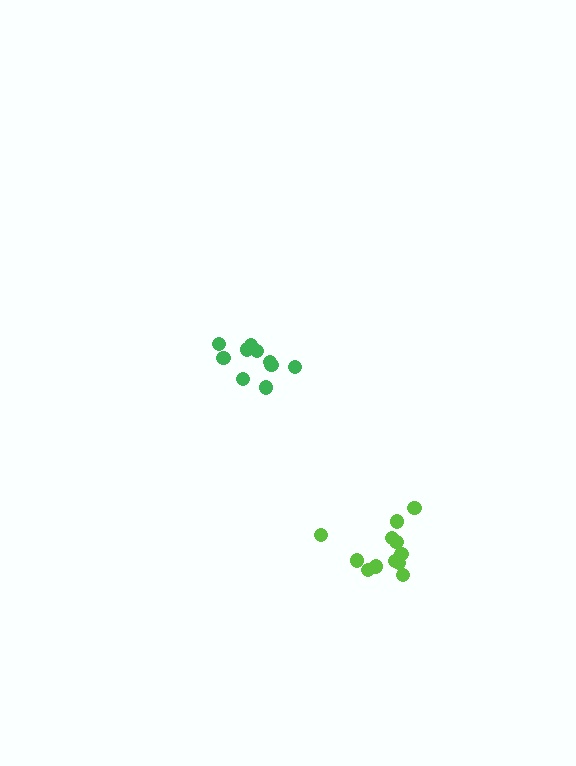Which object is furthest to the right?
The lime cluster is rightmost.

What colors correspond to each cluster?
The clusters are colored: lime, green.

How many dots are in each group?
Group 1: 12 dots, Group 2: 10 dots (22 total).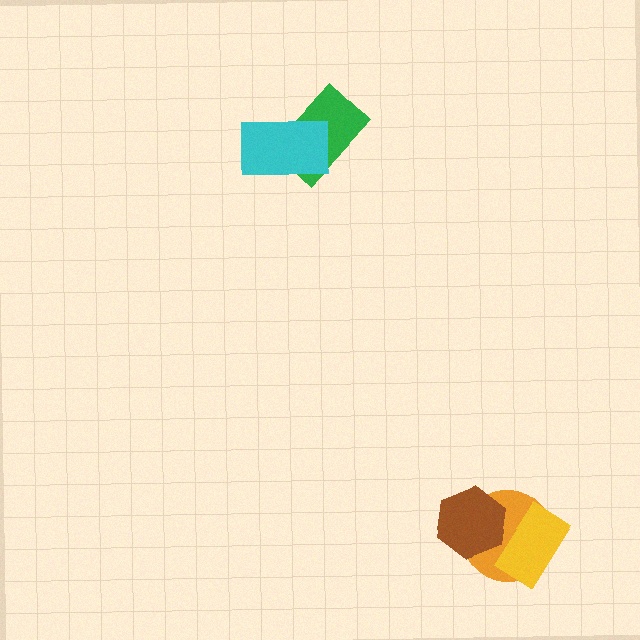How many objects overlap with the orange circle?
2 objects overlap with the orange circle.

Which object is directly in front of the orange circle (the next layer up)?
The brown hexagon is directly in front of the orange circle.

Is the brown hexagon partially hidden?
Yes, it is partially covered by another shape.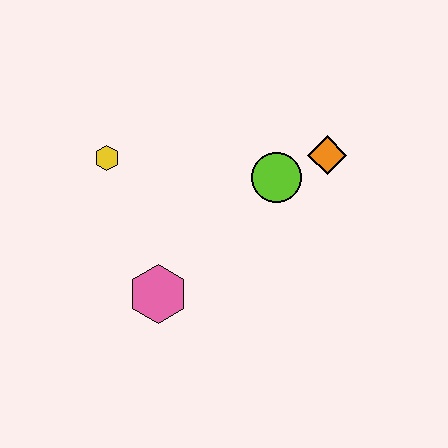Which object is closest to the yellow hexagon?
The pink hexagon is closest to the yellow hexagon.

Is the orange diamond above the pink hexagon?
Yes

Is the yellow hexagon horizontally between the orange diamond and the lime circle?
No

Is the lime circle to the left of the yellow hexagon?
No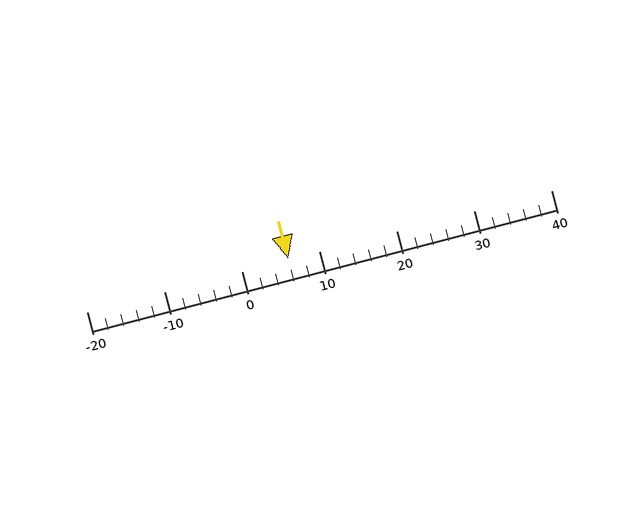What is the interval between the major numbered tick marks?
The major tick marks are spaced 10 units apart.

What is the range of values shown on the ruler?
The ruler shows values from -20 to 40.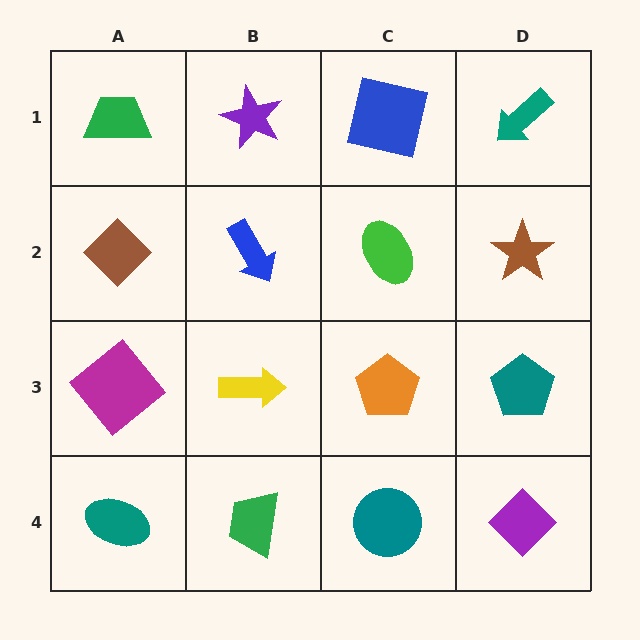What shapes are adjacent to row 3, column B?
A blue arrow (row 2, column B), a green trapezoid (row 4, column B), a magenta diamond (row 3, column A), an orange pentagon (row 3, column C).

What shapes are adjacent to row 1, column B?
A blue arrow (row 2, column B), a green trapezoid (row 1, column A), a blue square (row 1, column C).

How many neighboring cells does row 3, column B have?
4.